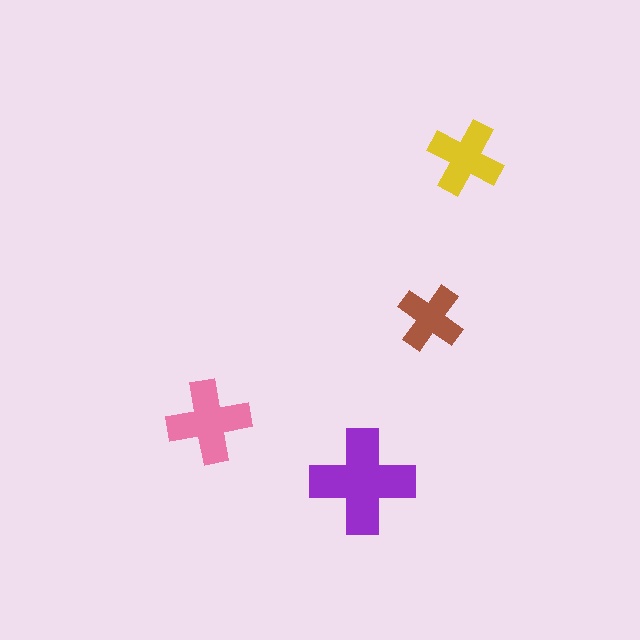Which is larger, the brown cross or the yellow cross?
The yellow one.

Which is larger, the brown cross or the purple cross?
The purple one.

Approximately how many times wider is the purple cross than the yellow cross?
About 1.5 times wider.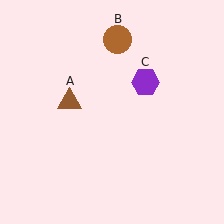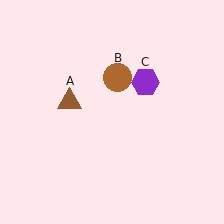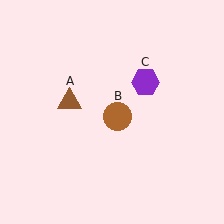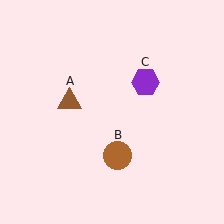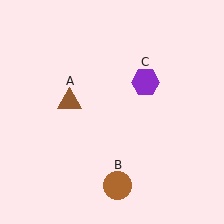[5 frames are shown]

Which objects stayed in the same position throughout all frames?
Brown triangle (object A) and purple hexagon (object C) remained stationary.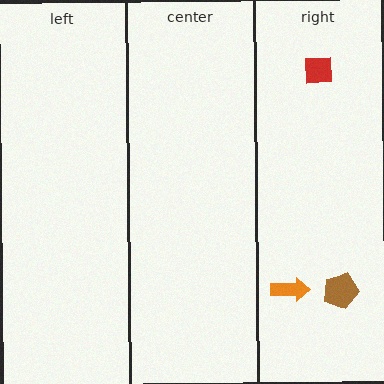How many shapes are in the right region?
3.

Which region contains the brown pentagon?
The right region.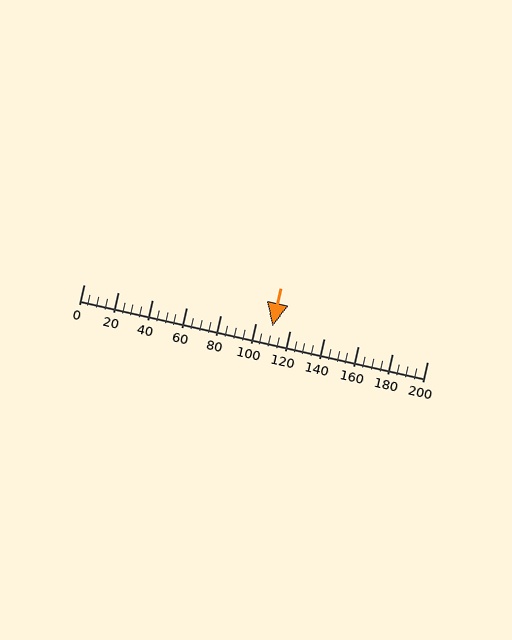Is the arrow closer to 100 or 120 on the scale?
The arrow is closer to 120.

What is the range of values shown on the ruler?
The ruler shows values from 0 to 200.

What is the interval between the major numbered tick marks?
The major tick marks are spaced 20 units apart.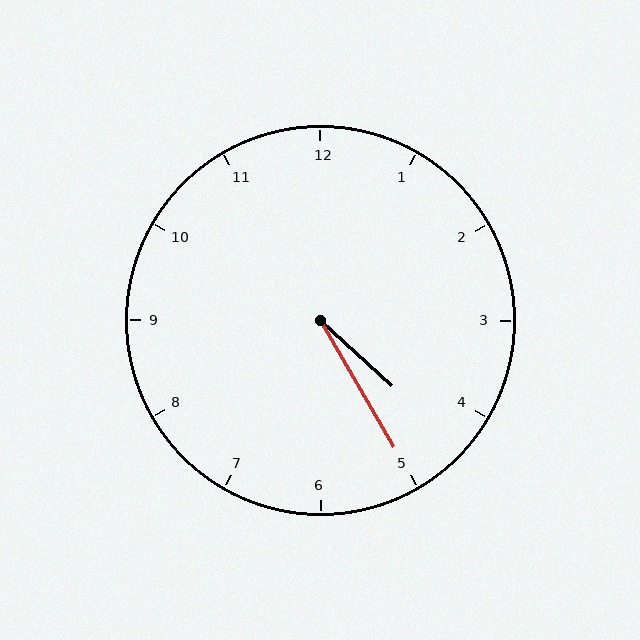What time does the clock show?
4:25.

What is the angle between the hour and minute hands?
Approximately 18 degrees.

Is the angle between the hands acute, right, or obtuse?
It is acute.